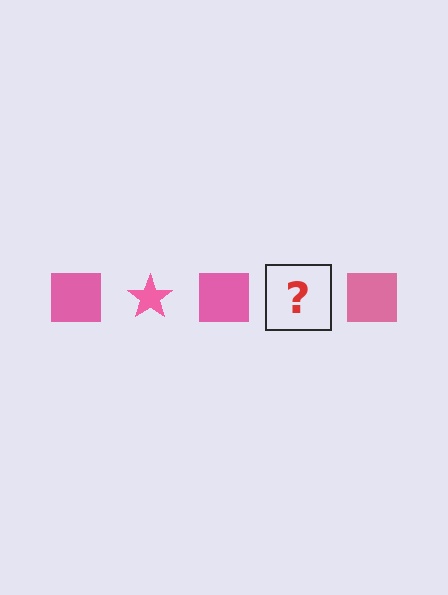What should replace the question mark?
The question mark should be replaced with a pink star.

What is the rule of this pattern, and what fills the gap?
The rule is that the pattern cycles through square, star shapes in pink. The gap should be filled with a pink star.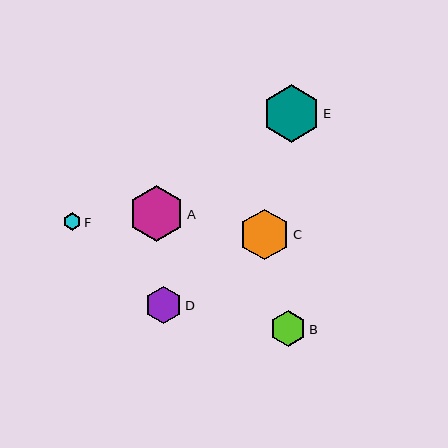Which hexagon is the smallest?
Hexagon F is the smallest with a size of approximately 17 pixels.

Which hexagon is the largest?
Hexagon E is the largest with a size of approximately 57 pixels.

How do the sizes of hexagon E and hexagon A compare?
Hexagon E and hexagon A are approximately the same size.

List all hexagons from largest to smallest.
From largest to smallest: E, A, C, D, B, F.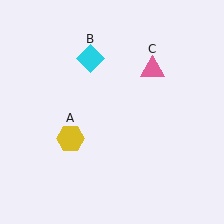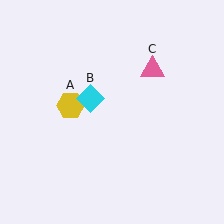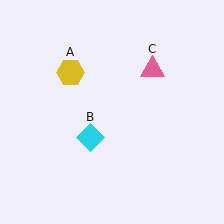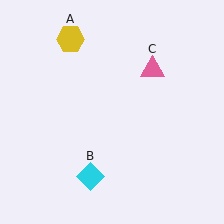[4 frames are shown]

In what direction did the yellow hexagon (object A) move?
The yellow hexagon (object A) moved up.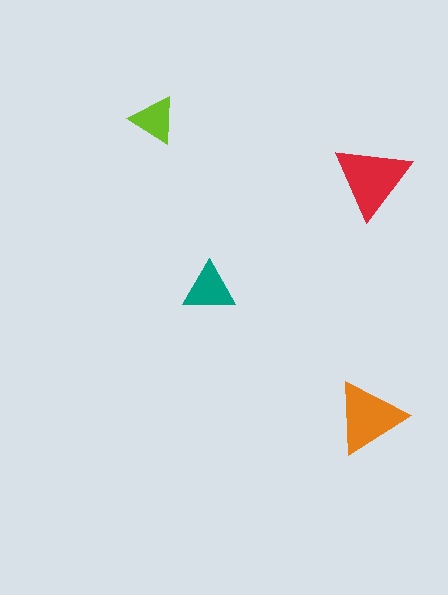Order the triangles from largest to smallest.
the red one, the orange one, the teal one, the lime one.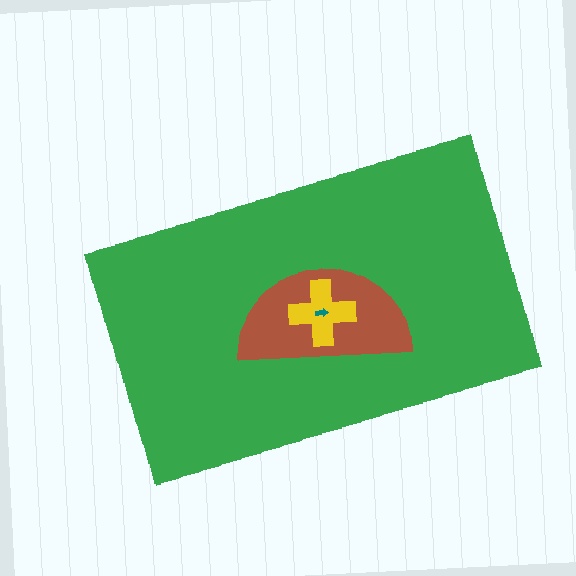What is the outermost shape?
The green rectangle.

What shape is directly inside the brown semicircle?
The yellow cross.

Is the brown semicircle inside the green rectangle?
Yes.